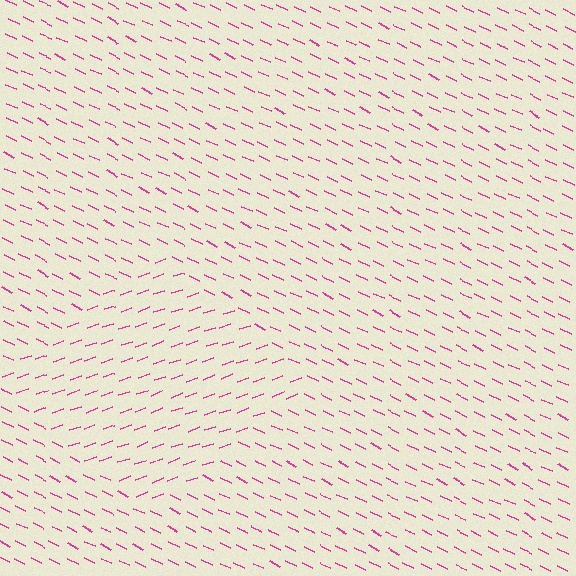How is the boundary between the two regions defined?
The boundary is defined purely by a change in line orientation (approximately 45 degrees difference). All lines are the same color and thickness.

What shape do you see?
I see a diamond.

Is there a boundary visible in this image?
Yes, there is a texture boundary formed by a change in line orientation.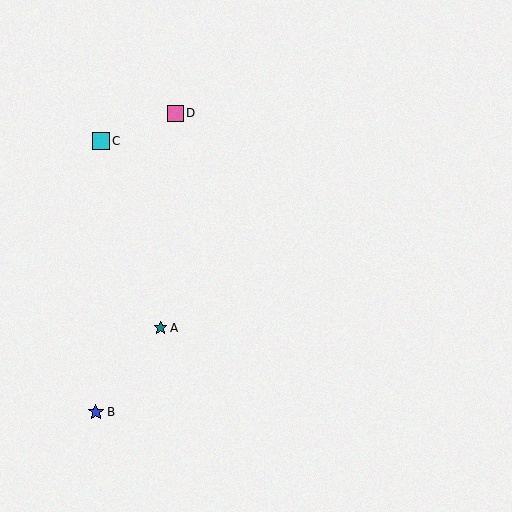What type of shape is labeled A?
Shape A is a teal star.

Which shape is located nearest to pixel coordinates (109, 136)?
The cyan square (labeled C) at (101, 141) is nearest to that location.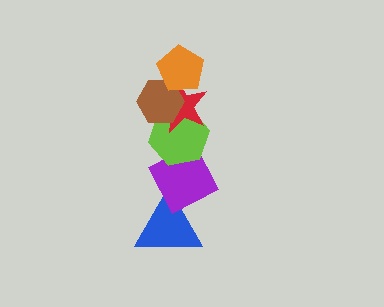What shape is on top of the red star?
The brown hexagon is on top of the red star.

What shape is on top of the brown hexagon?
The orange pentagon is on top of the brown hexagon.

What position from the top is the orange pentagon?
The orange pentagon is 1st from the top.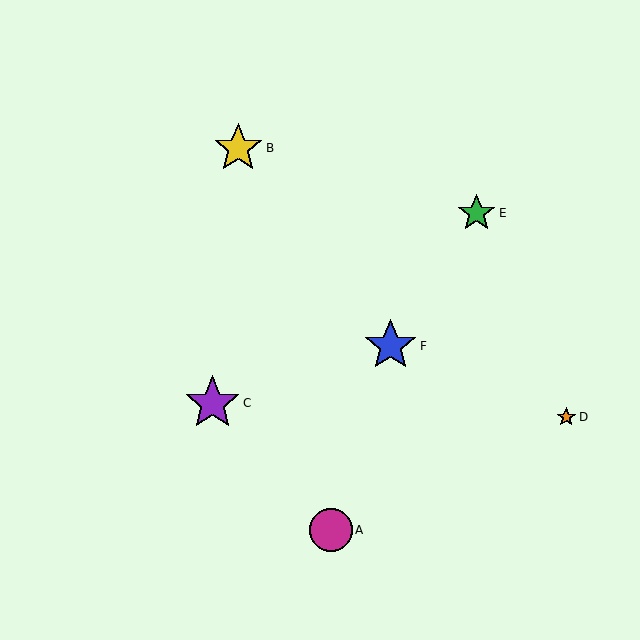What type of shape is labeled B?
Shape B is a yellow star.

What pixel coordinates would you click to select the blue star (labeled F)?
Click at (391, 346) to select the blue star F.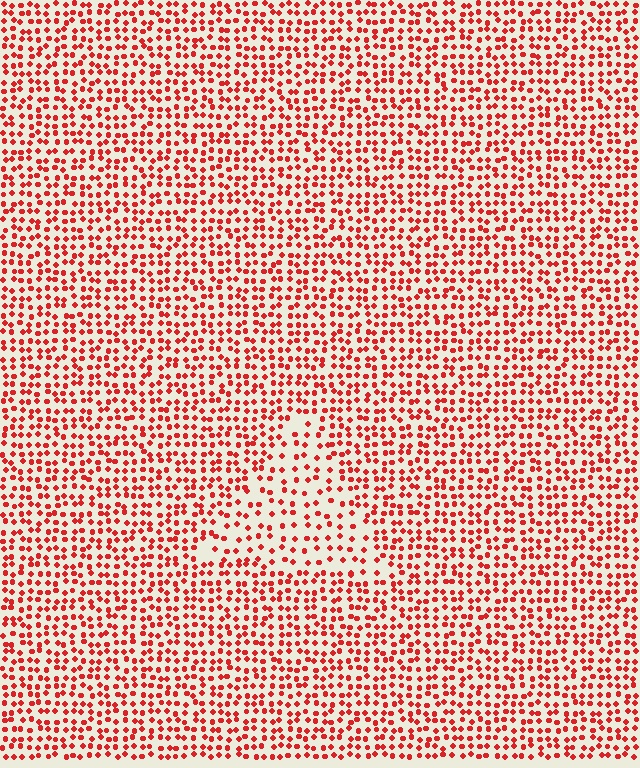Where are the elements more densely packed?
The elements are more densely packed outside the triangle boundary.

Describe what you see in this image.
The image contains small red elements arranged at two different densities. A triangle-shaped region is visible where the elements are less densely packed than the surrounding area.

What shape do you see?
I see a triangle.